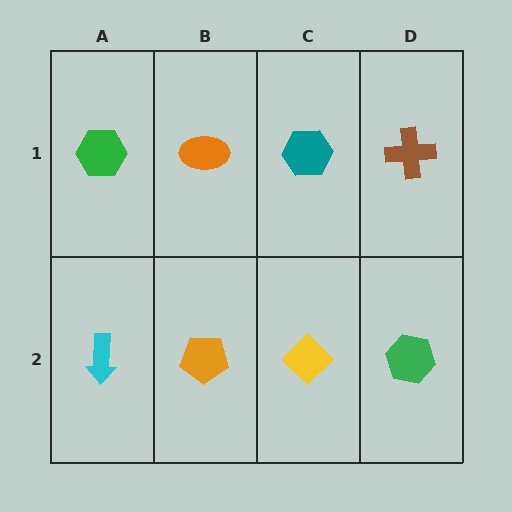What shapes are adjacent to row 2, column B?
An orange ellipse (row 1, column B), a cyan arrow (row 2, column A), a yellow diamond (row 2, column C).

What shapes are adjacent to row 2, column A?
A green hexagon (row 1, column A), an orange pentagon (row 2, column B).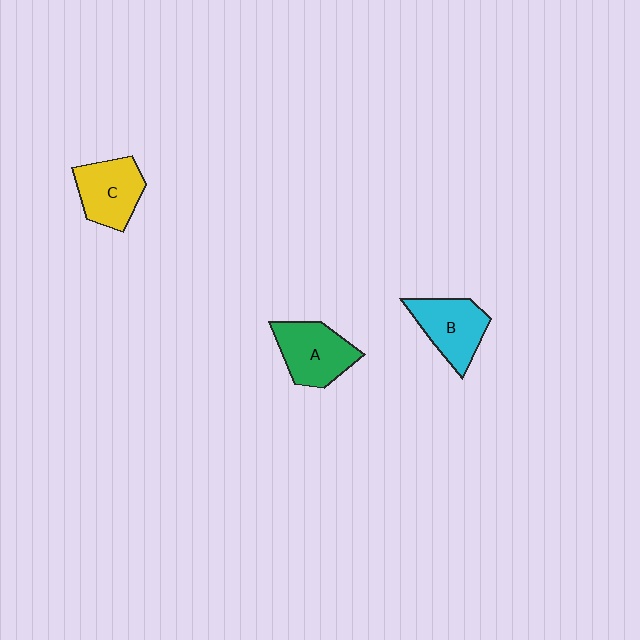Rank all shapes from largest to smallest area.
From largest to smallest: A (green), B (cyan), C (yellow).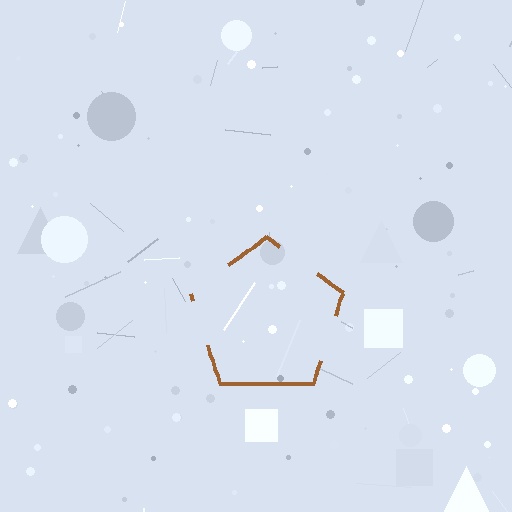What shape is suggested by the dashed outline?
The dashed outline suggests a pentagon.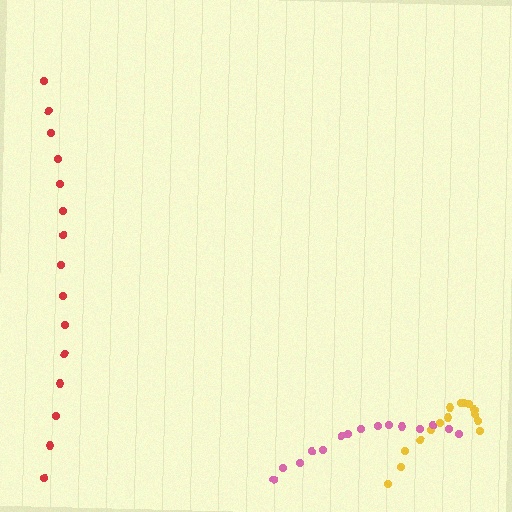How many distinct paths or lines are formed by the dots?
There are 3 distinct paths.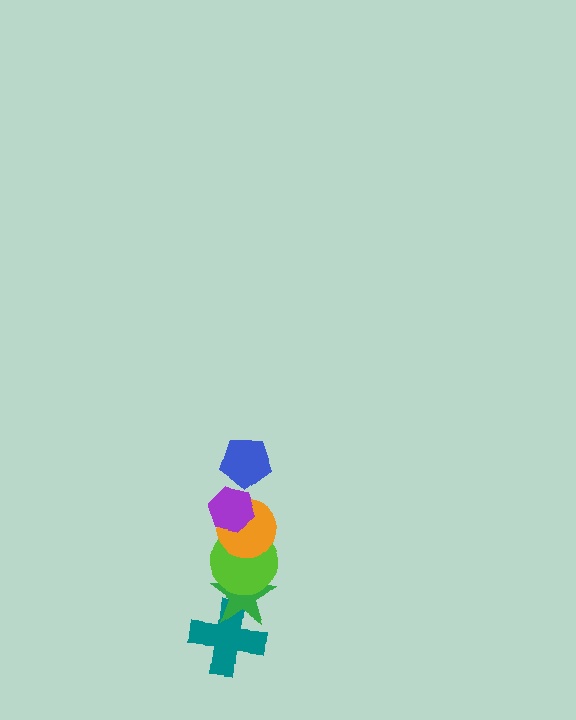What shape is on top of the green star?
The lime circle is on top of the green star.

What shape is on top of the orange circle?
The purple hexagon is on top of the orange circle.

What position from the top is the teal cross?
The teal cross is 6th from the top.